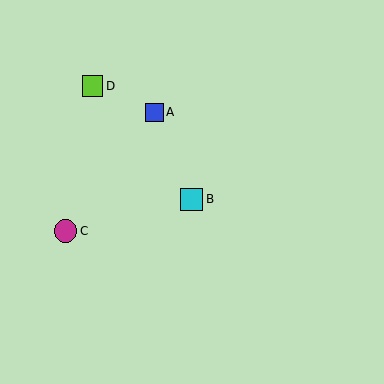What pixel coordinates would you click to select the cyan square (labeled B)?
Click at (192, 199) to select the cyan square B.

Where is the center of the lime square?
The center of the lime square is at (92, 86).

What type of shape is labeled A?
Shape A is a blue square.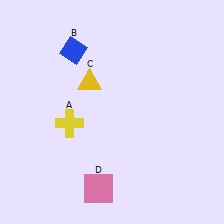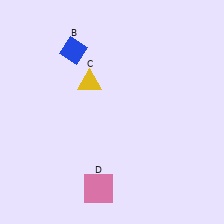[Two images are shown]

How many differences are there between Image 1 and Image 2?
There is 1 difference between the two images.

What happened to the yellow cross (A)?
The yellow cross (A) was removed in Image 2. It was in the bottom-left area of Image 1.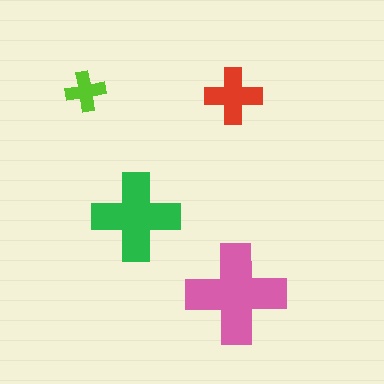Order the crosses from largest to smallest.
the pink one, the green one, the red one, the lime one.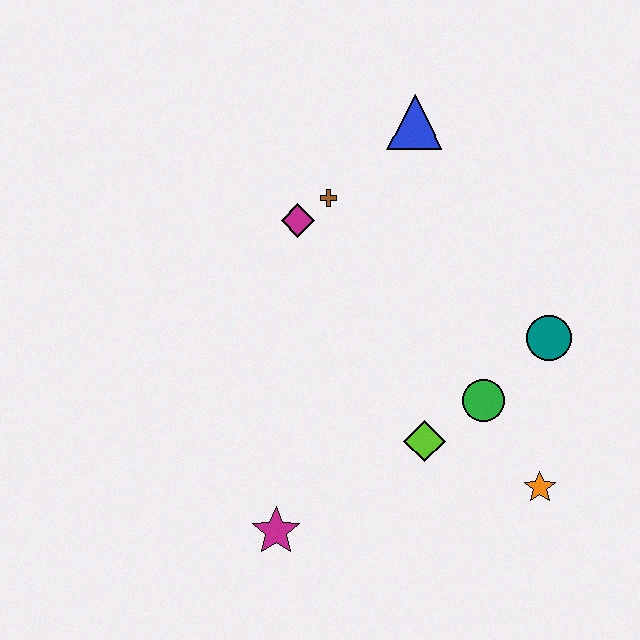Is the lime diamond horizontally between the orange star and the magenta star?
Yes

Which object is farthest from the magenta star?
The blue triangle is farthest from the magenta star.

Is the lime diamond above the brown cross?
No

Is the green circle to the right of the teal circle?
No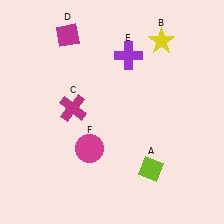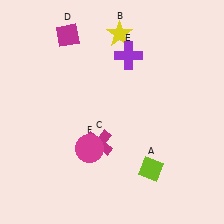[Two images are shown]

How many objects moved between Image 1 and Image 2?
2 objects moved between the two images.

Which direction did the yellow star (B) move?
The yellow star (B) moved left.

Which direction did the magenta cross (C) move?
The magenta cross (C) moved down.